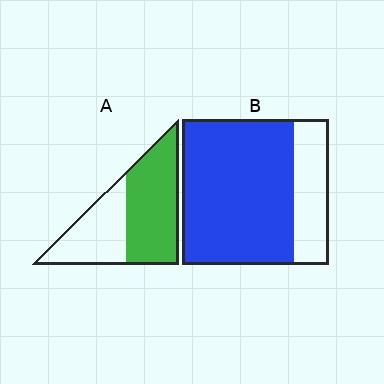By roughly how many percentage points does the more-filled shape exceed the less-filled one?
By roughly 15 percentage points (B over A).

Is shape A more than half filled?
Yes.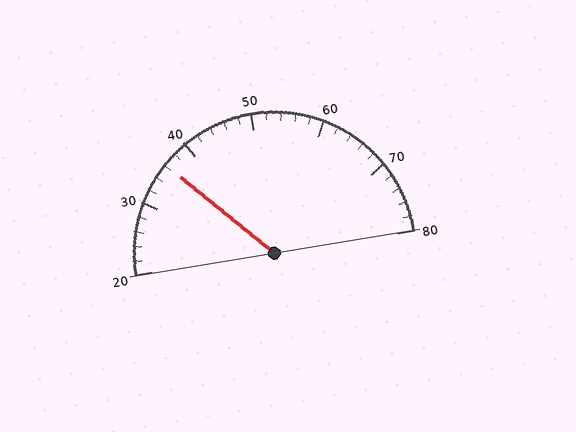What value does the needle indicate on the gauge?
The needle indicates approximately 36.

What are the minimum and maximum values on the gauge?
The gauge ranges from 20 to 80.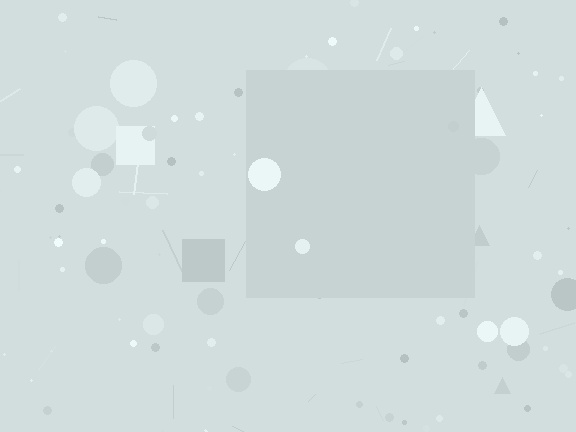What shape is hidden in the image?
A square is hidden in the image.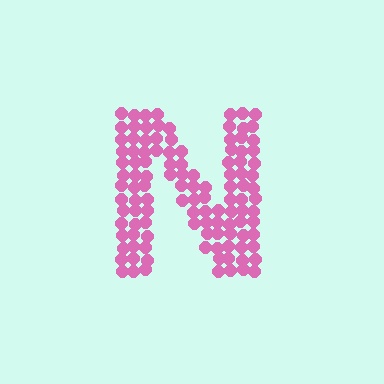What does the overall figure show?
The overall figure shows the letter N.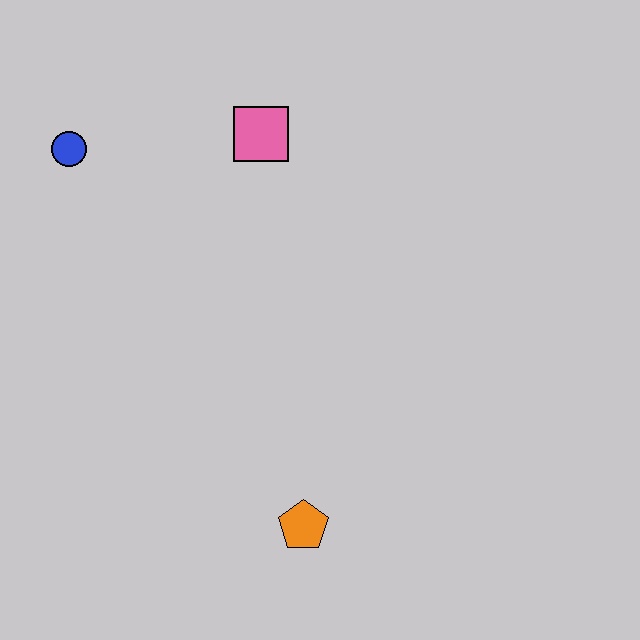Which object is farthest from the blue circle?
The orange pentagon is farthest from the blue circle.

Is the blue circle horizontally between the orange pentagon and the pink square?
No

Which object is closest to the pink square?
The blue circle is closest to the pink square.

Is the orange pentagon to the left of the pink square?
No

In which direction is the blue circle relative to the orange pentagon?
The blue circle is above the orange pentagon.